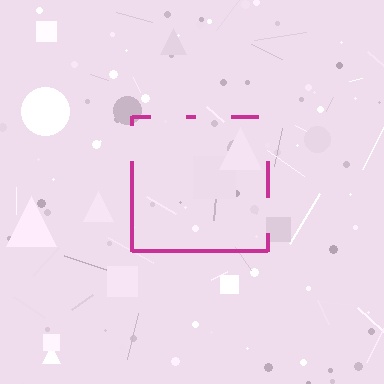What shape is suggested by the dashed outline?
The dashed outline suggests a square.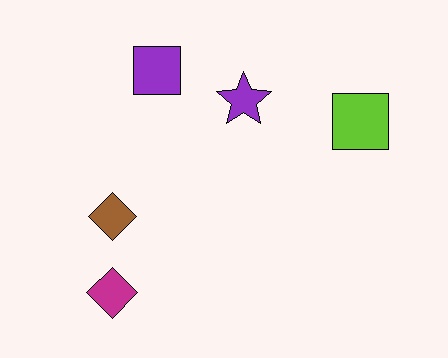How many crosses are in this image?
There are no crosses.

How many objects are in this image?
There are 5 objects.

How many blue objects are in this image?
There are no blue objects.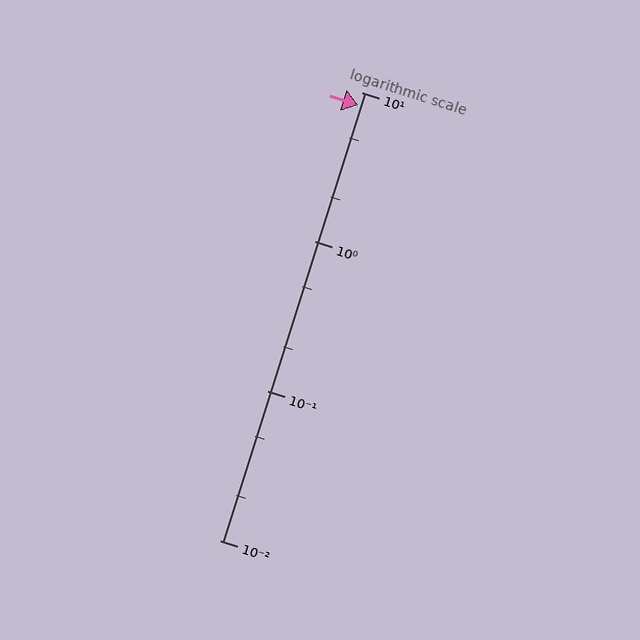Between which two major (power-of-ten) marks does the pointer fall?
The pointer is between 1 and 10.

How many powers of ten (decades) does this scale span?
The scale spans 3 decades, from 0.01 to 10.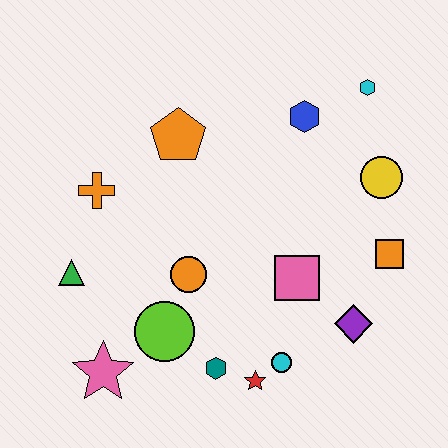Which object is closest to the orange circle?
The lime circle is closest to the orange circle.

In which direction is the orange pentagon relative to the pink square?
The orange pentagon is above the pink square.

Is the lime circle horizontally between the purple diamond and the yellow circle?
No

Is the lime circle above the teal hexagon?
Yes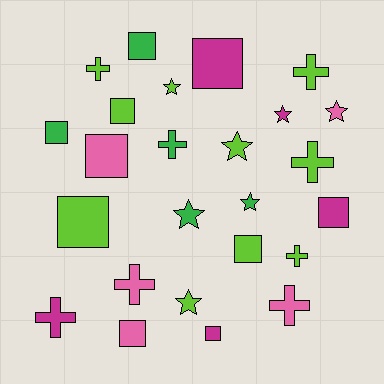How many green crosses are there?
There is 1 green cross.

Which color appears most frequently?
Lime, with 10 objects.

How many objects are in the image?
There are 25 objects.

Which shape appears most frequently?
Square, with 10 objects.